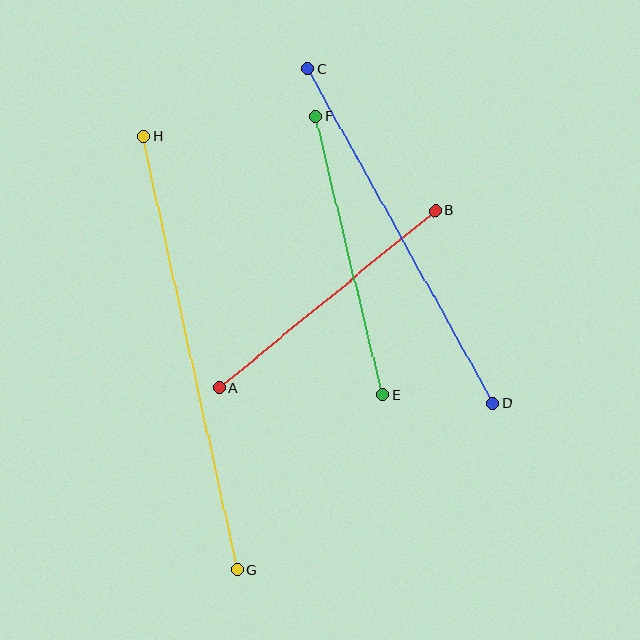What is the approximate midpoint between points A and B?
The midpoint is at approximately (327, 299) pixels.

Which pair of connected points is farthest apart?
Points G and H are farthest apart.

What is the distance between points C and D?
The distance is approximately 382 pixels.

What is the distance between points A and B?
The distance is approximately 279 pixels.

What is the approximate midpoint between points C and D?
The midpoint is at approximately (400, 236) pixels.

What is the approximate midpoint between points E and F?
The midpoint is at approximately (349, 256) pixels.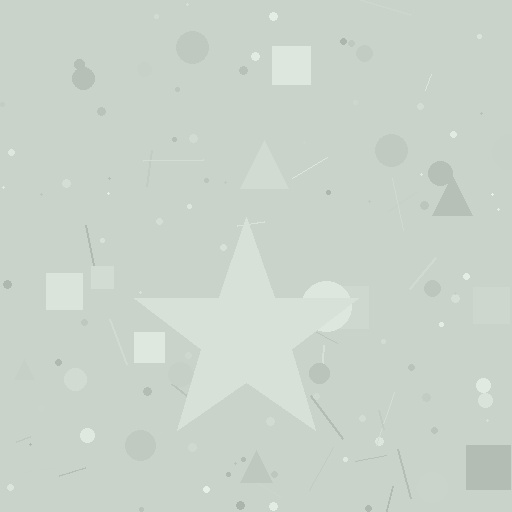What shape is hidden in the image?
A star is hidden in the image.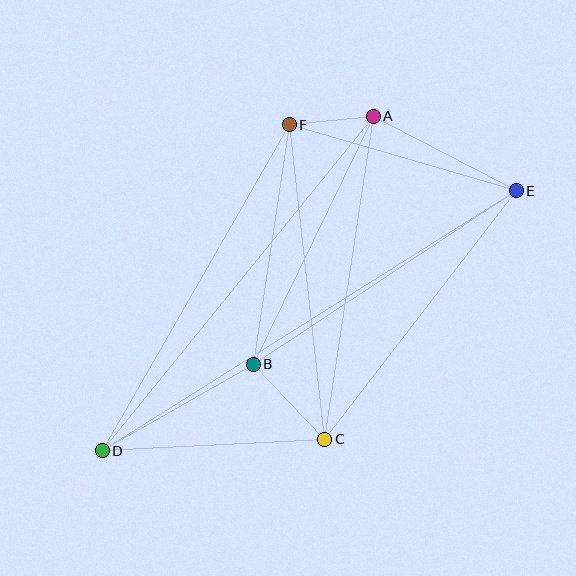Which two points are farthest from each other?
Points D and E are farthest from each other.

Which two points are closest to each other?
Points A and F are closest to each other.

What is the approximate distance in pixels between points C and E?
The distance between C and E is approximately 314 pixels.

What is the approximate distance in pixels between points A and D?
The distance between A and D is approximately 431 pixels.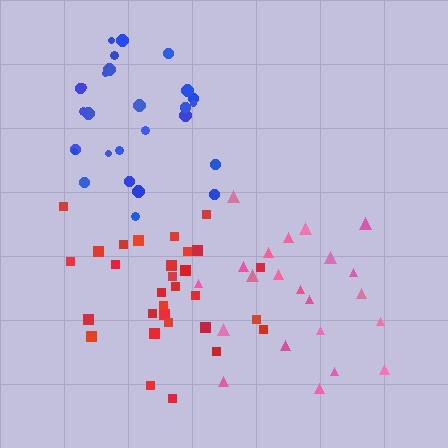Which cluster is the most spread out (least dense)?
Pink.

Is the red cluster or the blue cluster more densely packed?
Red.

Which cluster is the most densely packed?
Red.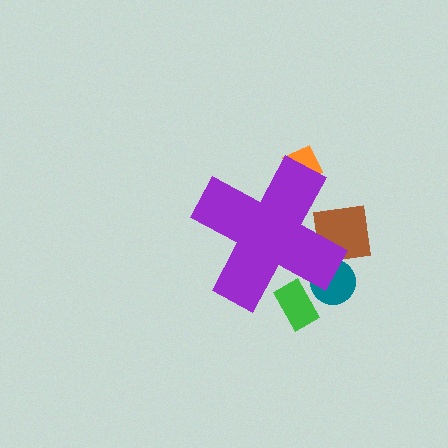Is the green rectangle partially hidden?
Yes, the green rectangle is partially hidden behind the purple cross.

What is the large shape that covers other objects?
A purple cross.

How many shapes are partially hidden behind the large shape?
4 shapes are partially hidden.